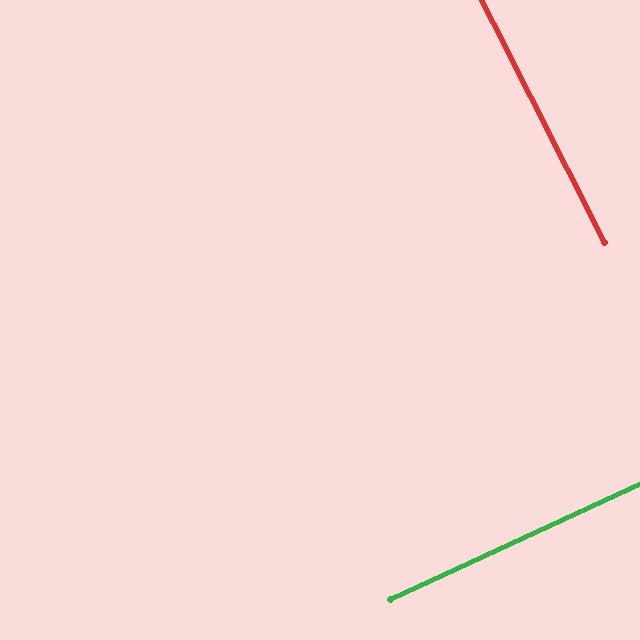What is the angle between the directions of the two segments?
Approximately 88 degrees.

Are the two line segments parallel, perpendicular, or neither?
Perpendicular — they meet at approximately 88°.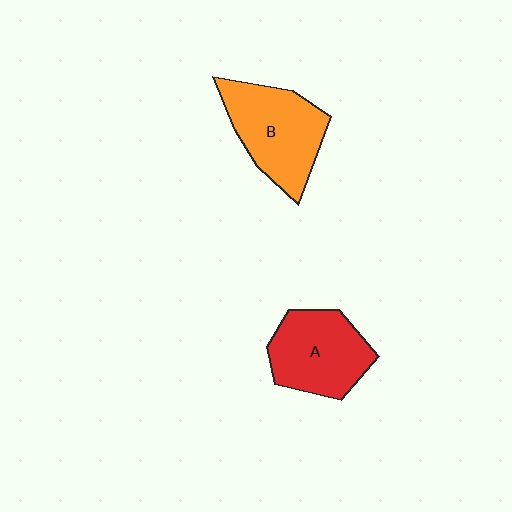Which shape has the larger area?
Shape B (orange).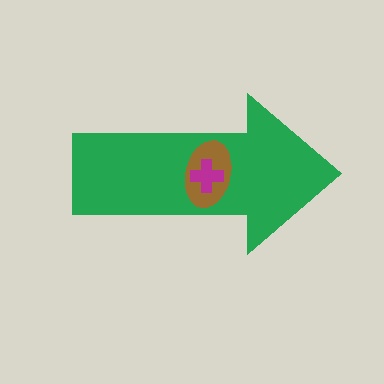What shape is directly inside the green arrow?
The brown ellipse.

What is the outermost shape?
The green arrow.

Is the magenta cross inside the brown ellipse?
Yes.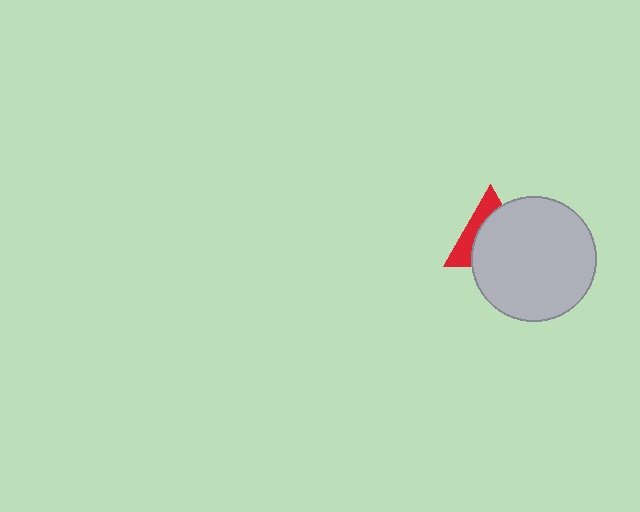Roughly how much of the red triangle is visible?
A small part of it is visible (roughly 35%).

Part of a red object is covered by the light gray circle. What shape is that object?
It is a triangle.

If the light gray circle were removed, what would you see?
You would see the complete red triangle.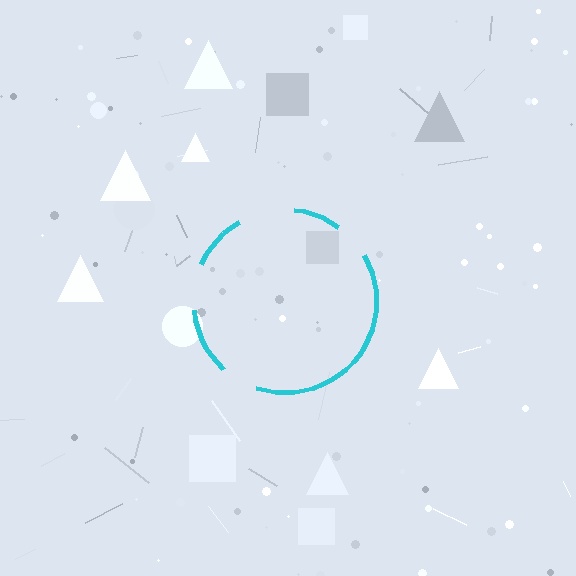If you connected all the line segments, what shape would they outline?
They would outline a circle.